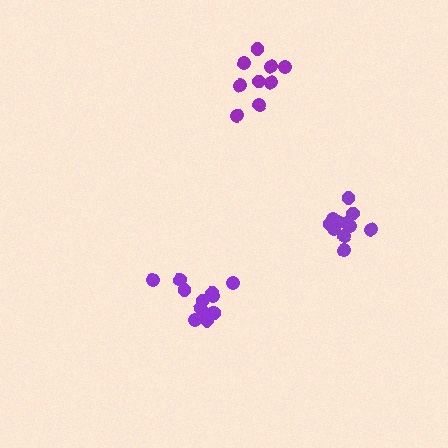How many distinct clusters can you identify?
There are 3 distinct clusters.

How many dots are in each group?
Group 1: 13 dots, Group 2: 11 dots, Group 3: 9 dots (33 total).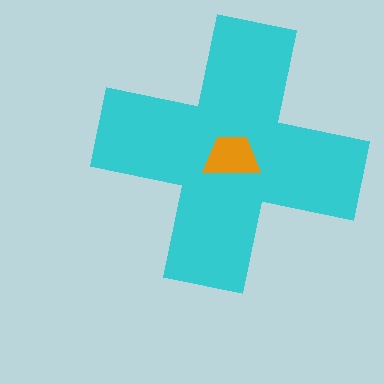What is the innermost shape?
The orange trapezoid.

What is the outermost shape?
The cyan cross.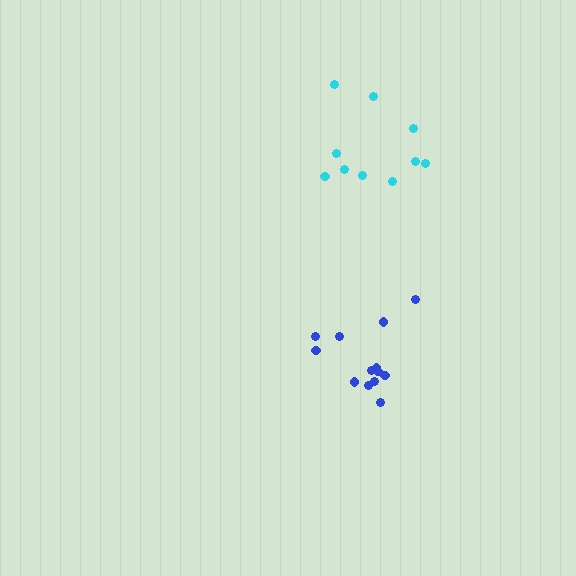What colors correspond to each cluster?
The clusters are colored: cyan, blue.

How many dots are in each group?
Group 1: 10 dots, Group 2: 13 dots (23 total).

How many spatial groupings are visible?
There are 2 spatial groupings.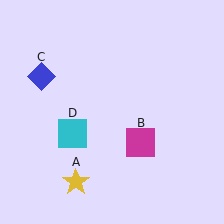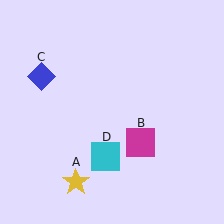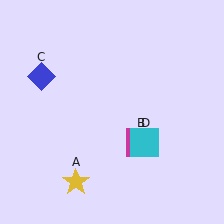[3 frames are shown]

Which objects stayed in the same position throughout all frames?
Yellow star (object A) and magenta square (object B) and blue diamond (object C) remained stationary.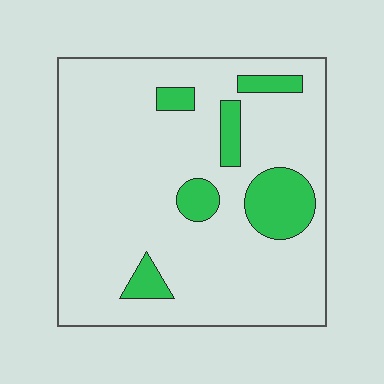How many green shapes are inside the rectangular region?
6.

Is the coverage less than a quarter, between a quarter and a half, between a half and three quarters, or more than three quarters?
Less than a quarter.